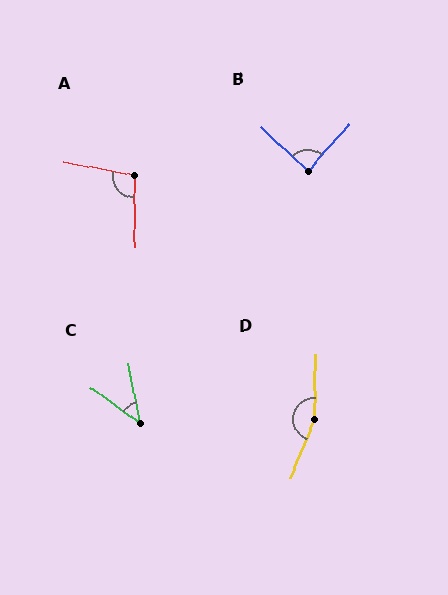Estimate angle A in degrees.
Approximately 101 degrees.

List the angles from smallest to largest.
C (43°), B (88°), A (101°), D (159°).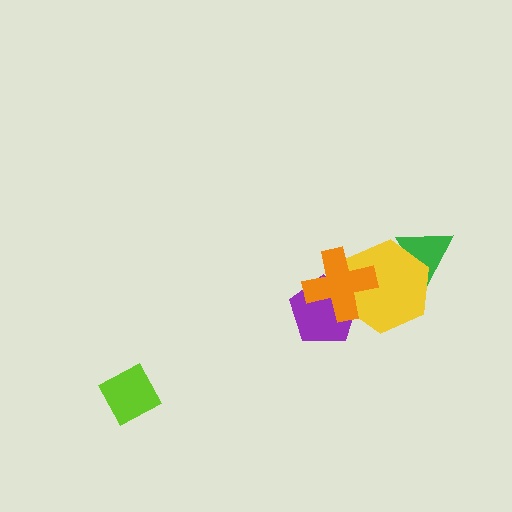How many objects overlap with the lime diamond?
0 objects overlap with the lime diamond.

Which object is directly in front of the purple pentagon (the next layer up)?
The yellow hexagon is directly in front of the purple pentagon.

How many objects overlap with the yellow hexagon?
3 objects overlap with the yellow hexagon.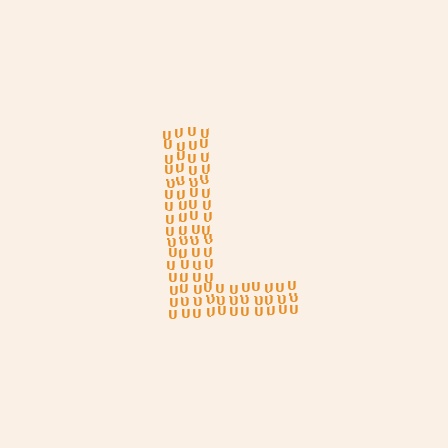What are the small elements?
The small elements are letter U's.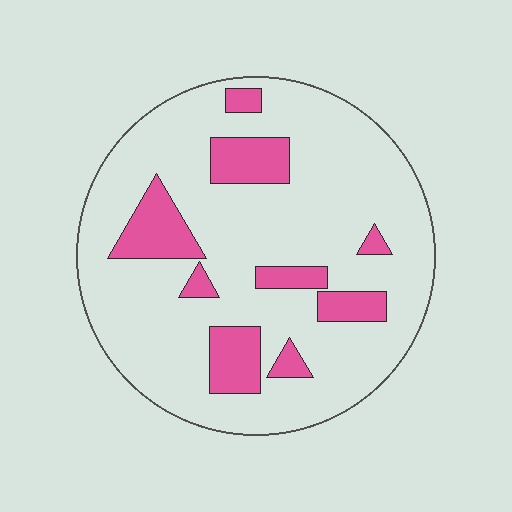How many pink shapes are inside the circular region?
9.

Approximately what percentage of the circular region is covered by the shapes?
Approximately 20%.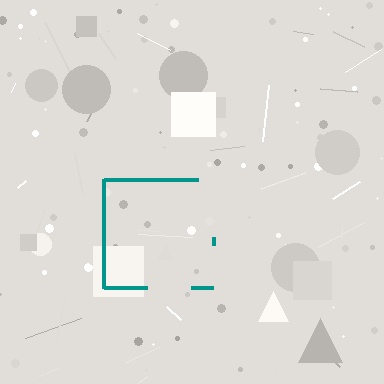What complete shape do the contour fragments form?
The contour fragments form a square.